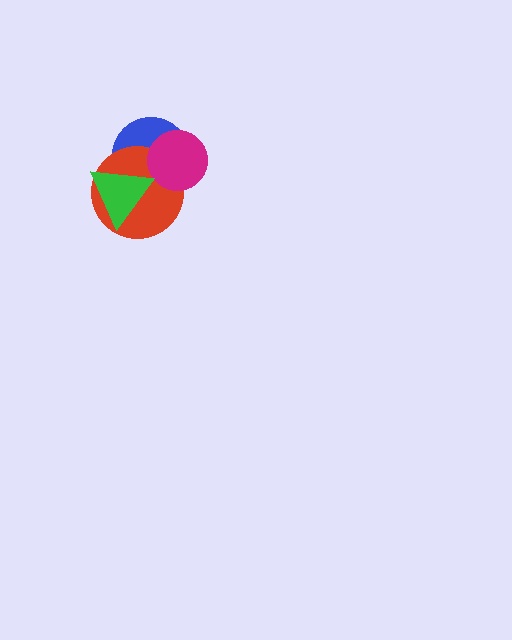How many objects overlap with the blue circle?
3 objects overlap with the blue circle.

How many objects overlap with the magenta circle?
2 objects overlap with the magenta circle.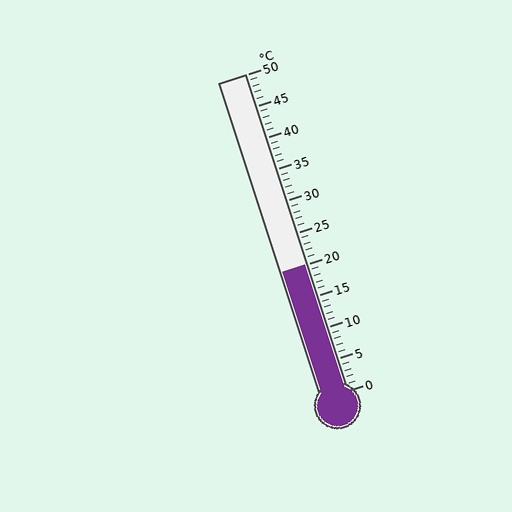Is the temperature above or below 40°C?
The temperature is below 40°C.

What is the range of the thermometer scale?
The thermometer scale ranges from 0°C to 50°C.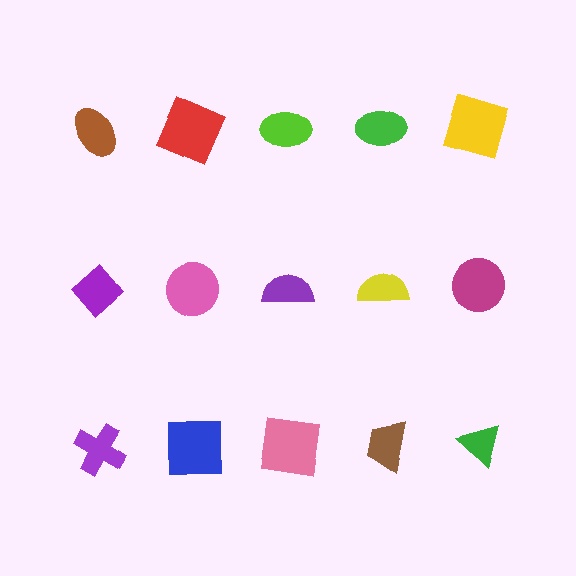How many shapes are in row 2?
5 shapes.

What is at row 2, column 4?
A yellow semicircle.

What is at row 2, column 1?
A purple diamond.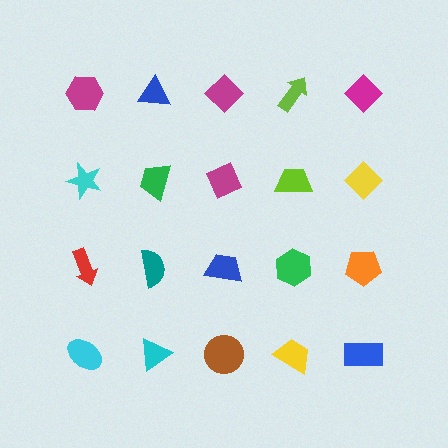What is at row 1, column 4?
A lime arrow.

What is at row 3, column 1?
A red arrow.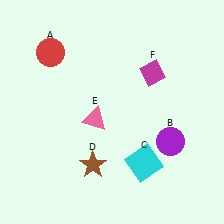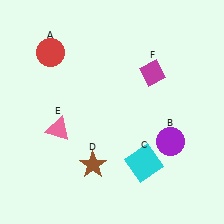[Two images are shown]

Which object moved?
The pink triangle (E) moved left.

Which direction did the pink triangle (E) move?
The pink triangle (E) moved left.